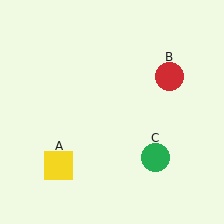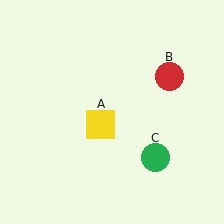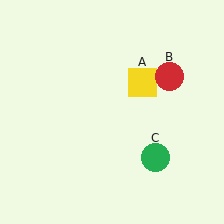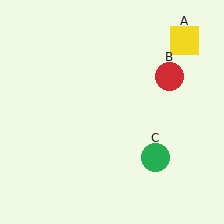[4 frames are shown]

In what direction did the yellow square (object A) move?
The yellow square (object A) moved up and to the right.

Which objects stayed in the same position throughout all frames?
Red circle (object B) and green circle (object C) remained stationary.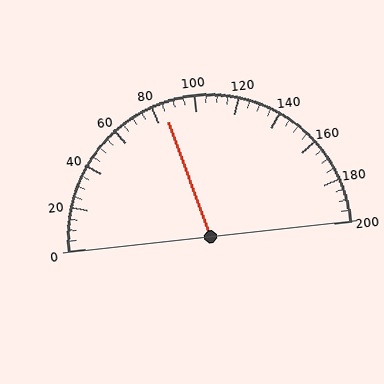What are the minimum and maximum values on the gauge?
The gauge ranges from 0 to 200.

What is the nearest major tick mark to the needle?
The nearest major tick mark is 80.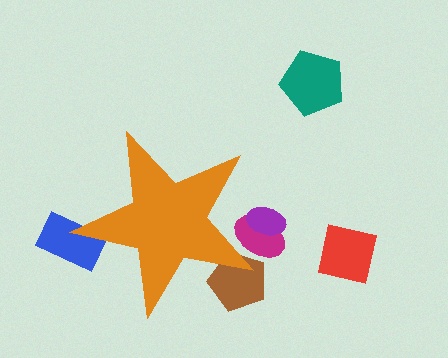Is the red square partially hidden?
No, the red square is fully visible.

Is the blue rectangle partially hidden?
Yes, the blue rectangle is partially hidden behind the orange star.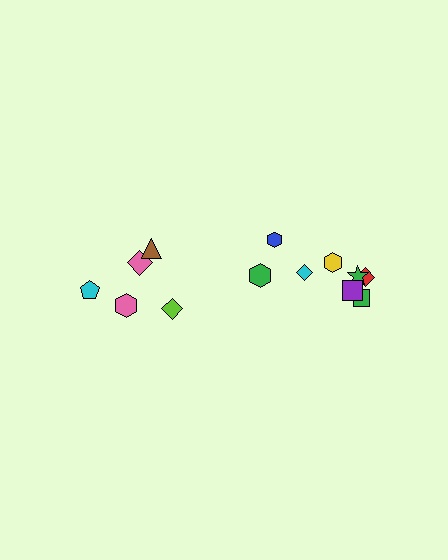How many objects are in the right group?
There are 8 objects.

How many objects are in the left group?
There are 5 objects.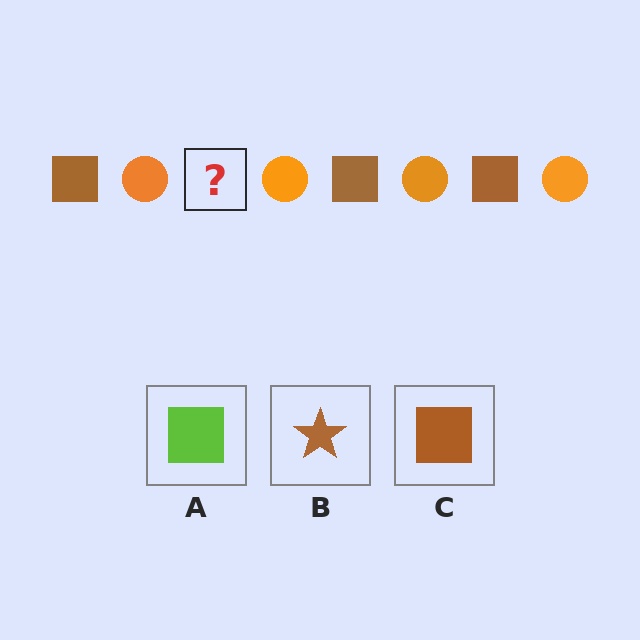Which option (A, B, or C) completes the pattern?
C.